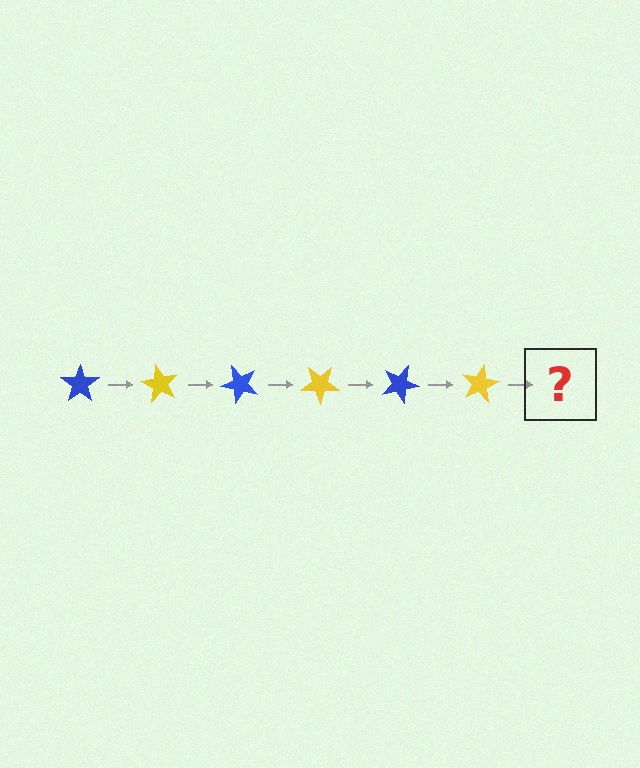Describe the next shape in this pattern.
It should be a blue star, rotated 360 degrees from the start.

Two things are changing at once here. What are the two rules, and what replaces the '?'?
The two rules are that it rotates 60 degrees each step and the color cycles through blue and yellow. The '?' should be a blue star, rotated 360 degrees from the start.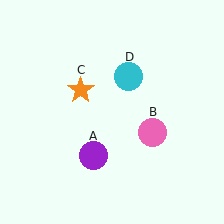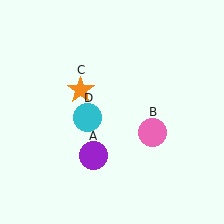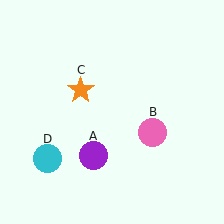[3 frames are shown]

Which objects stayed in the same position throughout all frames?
Purple circle (object A) and pink circle (object B) and orange star (object C) remained stationary.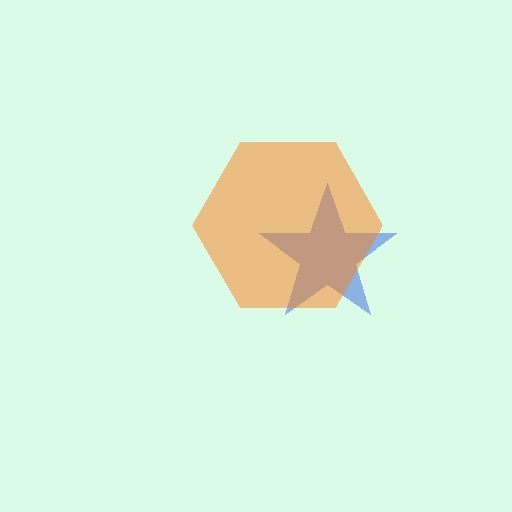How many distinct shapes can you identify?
There are 2 distinct shapes: a blue star, an orange hexagon.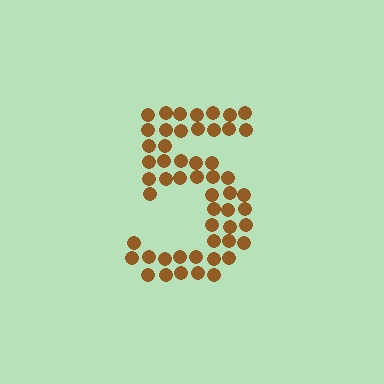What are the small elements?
The small elements are circles.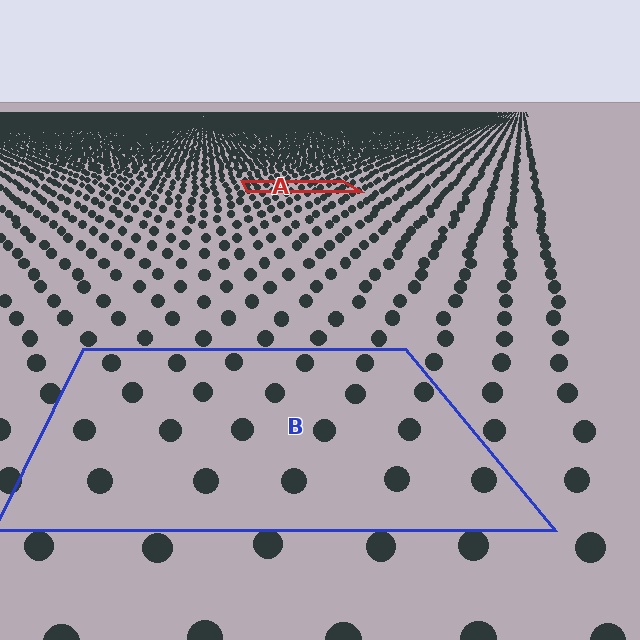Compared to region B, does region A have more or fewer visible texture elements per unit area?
Region A has more texture elements per unit area — they are packed more densely because it is farther away.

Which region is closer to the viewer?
Region B is closer. The texture elements there are larger and more spread out.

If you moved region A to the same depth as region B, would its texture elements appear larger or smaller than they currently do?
They would appear larger. At a closer depth, the same texture elements are projected at a bigger on-screen size.